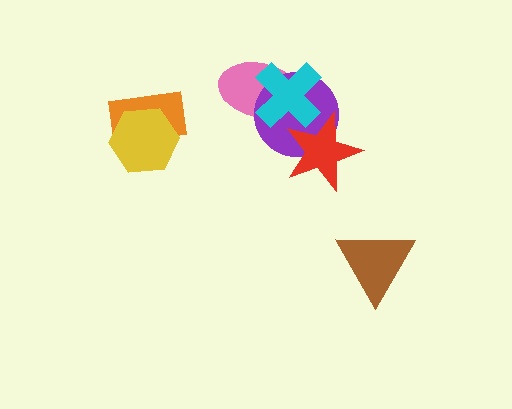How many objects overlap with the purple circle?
3 objects overlap with the purple circle.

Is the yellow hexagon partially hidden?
No, no other shape covers it.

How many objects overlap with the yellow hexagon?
1 object overlaps with the yellow hexagon.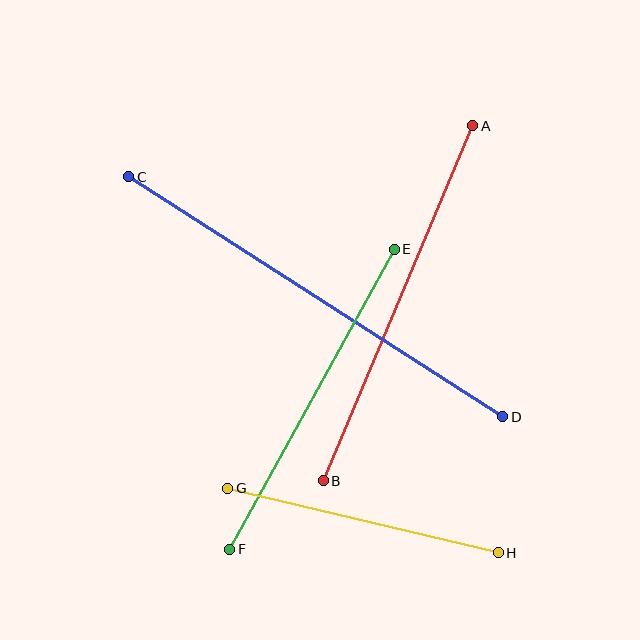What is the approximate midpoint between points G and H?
The midpoint is at approximately (363, 521) pixels.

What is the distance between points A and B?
The distance is approximately 385 pixels.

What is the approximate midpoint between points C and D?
The midpoint is at approximately (316, 297) pixels.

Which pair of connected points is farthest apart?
Points C and D are farthest apart.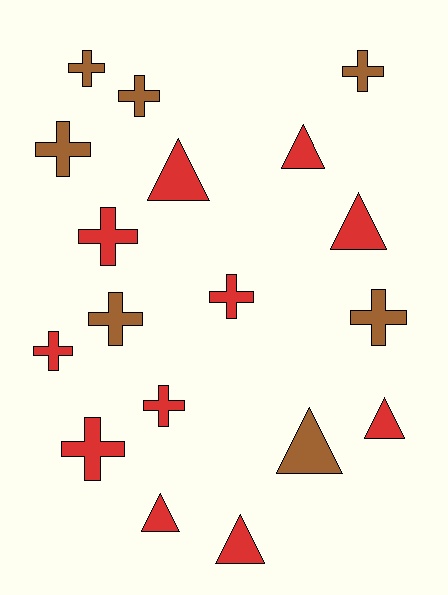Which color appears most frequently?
Red, with 11 objects.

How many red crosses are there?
There are 5 red crosses.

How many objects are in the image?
There are 18 objects.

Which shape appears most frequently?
Cross, with 11 objects.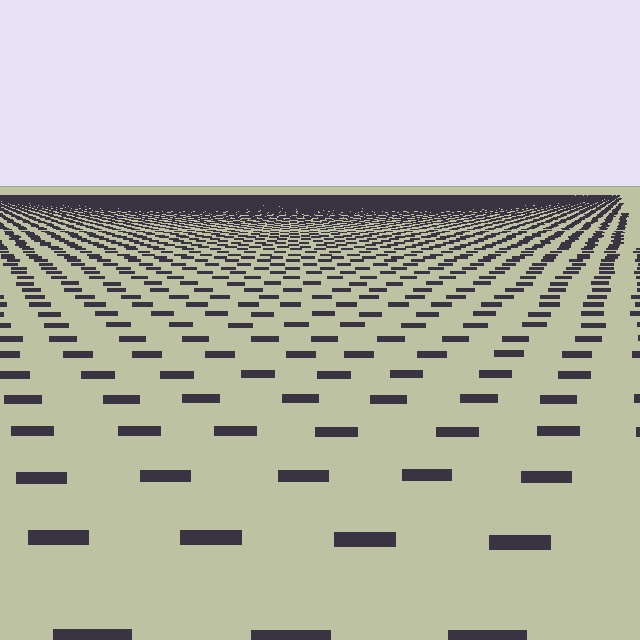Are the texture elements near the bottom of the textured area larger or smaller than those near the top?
Larger. Near the bottom, elements are closer to the viewer and appear at a bigger on-screen size.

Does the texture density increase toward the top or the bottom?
Density increases toward the top.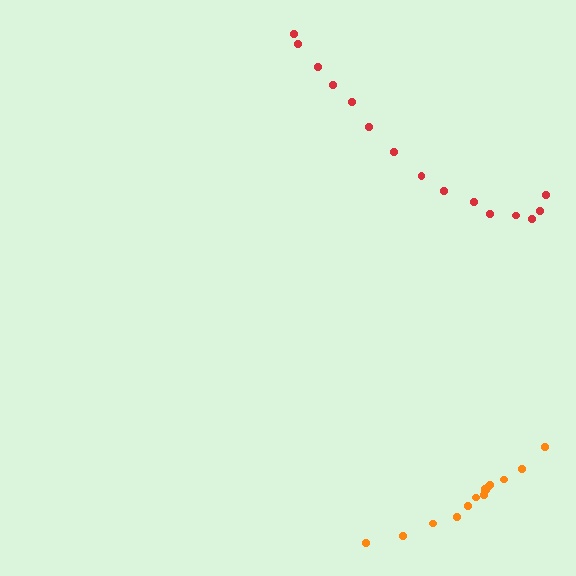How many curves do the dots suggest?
There are 2 distinct paths.